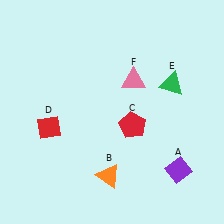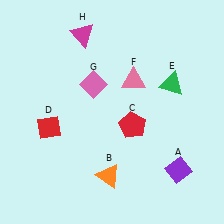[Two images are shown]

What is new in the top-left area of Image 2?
A pink diamond (G) was added in the top-left area of Image 2.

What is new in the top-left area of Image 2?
A magenta triangle (H) was added in the top-left area of Image 2.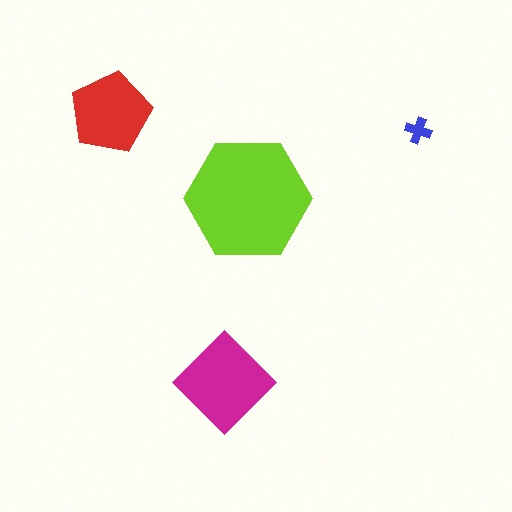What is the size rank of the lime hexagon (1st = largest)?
1st.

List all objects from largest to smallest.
The lime hexagon, the magenta diamond, the red pentagon, the blue cross.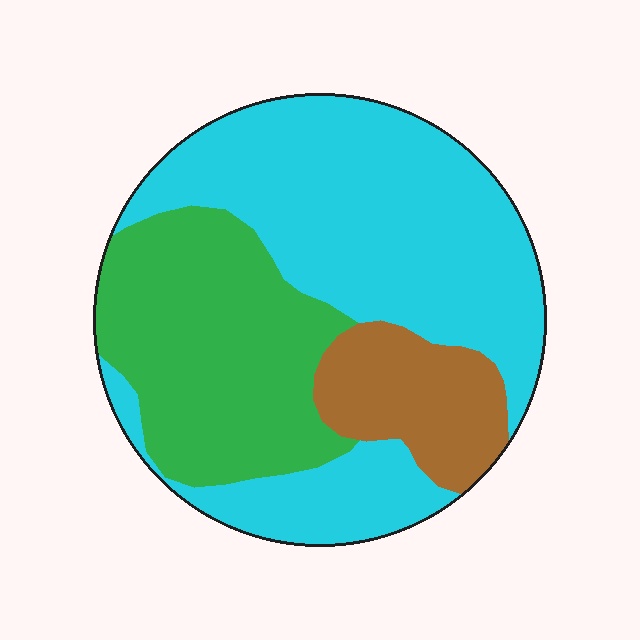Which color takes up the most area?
Cyan, at roughly 55%.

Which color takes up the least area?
Brown, at roughly 15%.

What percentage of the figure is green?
Green covers 32% of the figure.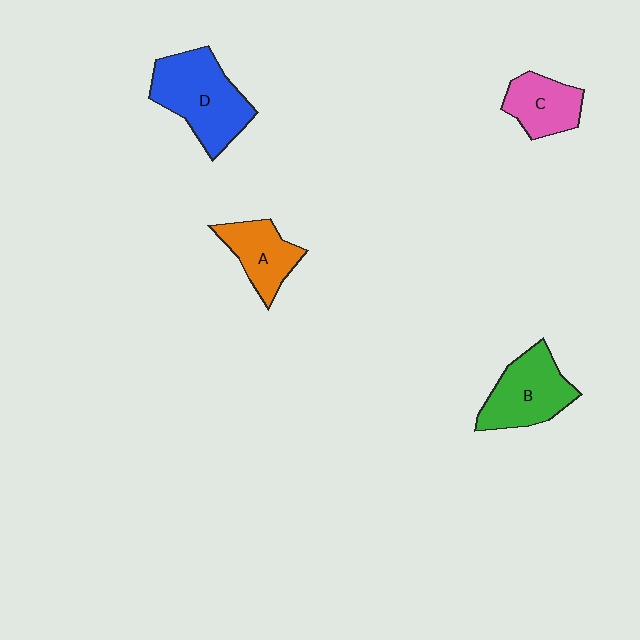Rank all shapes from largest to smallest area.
From largest to smallest: D (blue), B (green), A (orange), C (pink).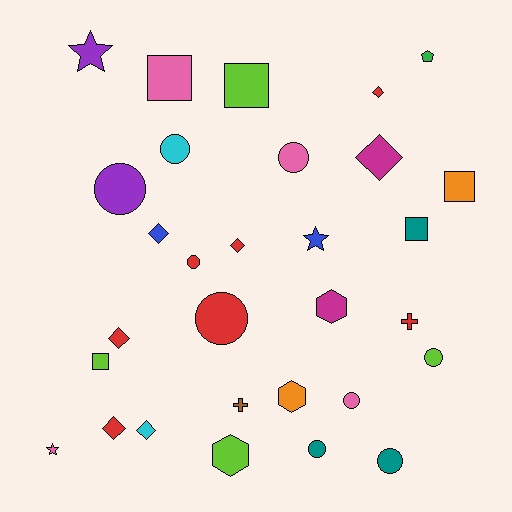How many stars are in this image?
There are 3 stars.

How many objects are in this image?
There are 30 objects.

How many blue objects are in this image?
There are 2 blue objects.